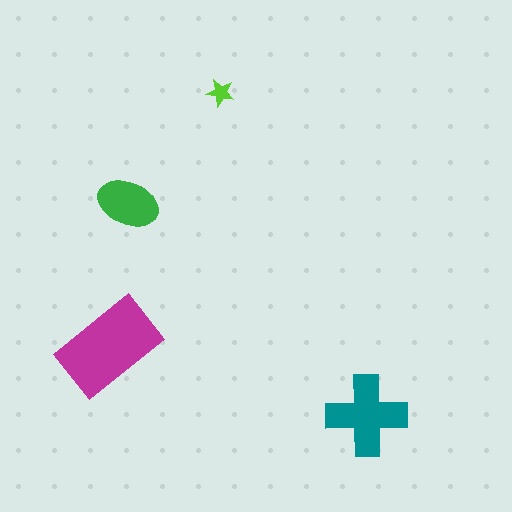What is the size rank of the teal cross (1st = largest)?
2nd.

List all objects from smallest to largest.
The lime star, the green ellipse, the teal cross, the magenta rectangle.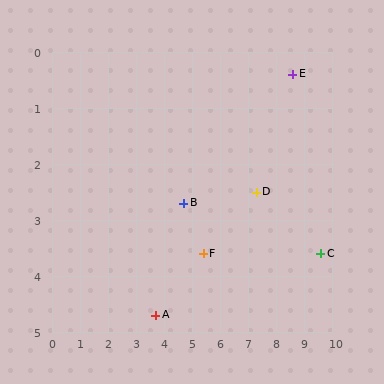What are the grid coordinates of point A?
Point A is at approximately (3.7, 4.7).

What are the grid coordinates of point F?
Point F is at approximately (5.4, 3.6).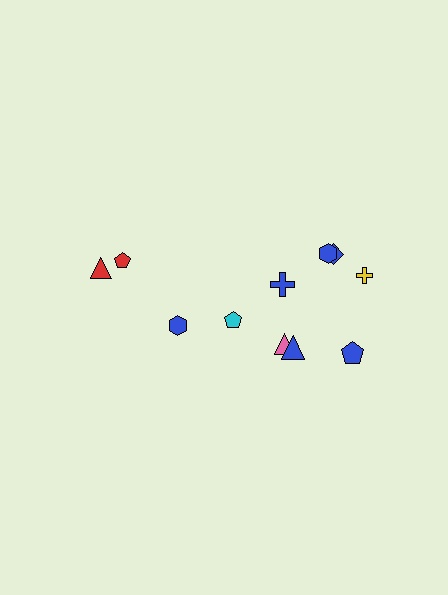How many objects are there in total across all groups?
There are 11 objects.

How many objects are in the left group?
There are 4 objects.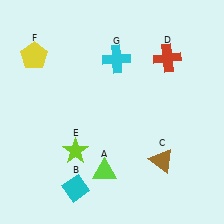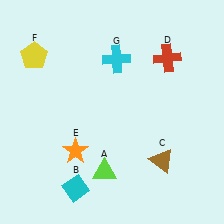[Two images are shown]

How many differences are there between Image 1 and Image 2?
There is 1 difference between the two images.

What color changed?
The star (E) changed from lime in Image 1 to orange in Image 2.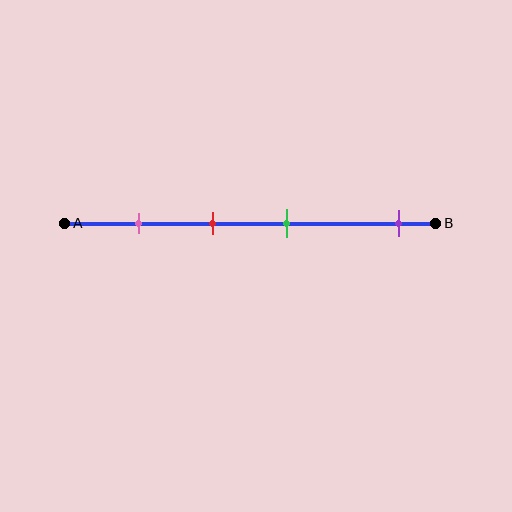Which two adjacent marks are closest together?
The red and green marks are the closest adjacent pair.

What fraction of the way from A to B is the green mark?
The green mark is approximately 60% (0.6) of the way from A to B.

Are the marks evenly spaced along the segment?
No, the marks are not evenly spaced.